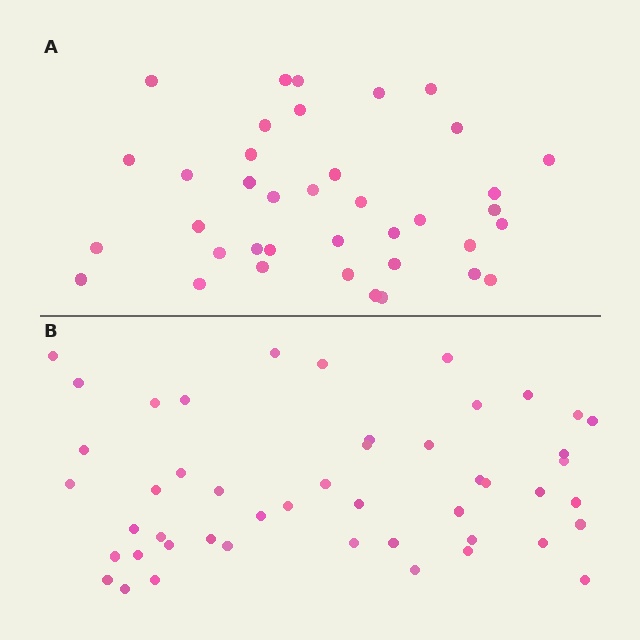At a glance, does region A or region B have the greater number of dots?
Region B (the bottom region) has more dots.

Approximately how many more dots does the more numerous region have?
Region B has roughly 10 or so more dots than region A.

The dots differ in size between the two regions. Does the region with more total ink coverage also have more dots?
No. Region A has more total ink coverage because its dots are larger, but region B actually contains more individual dots. Total area can be misleading — the number of items is what matters here.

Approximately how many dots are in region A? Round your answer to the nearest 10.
About 40 dots. (The exact count is 38, which rounds to 40.)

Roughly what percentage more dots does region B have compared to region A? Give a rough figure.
About 25% more.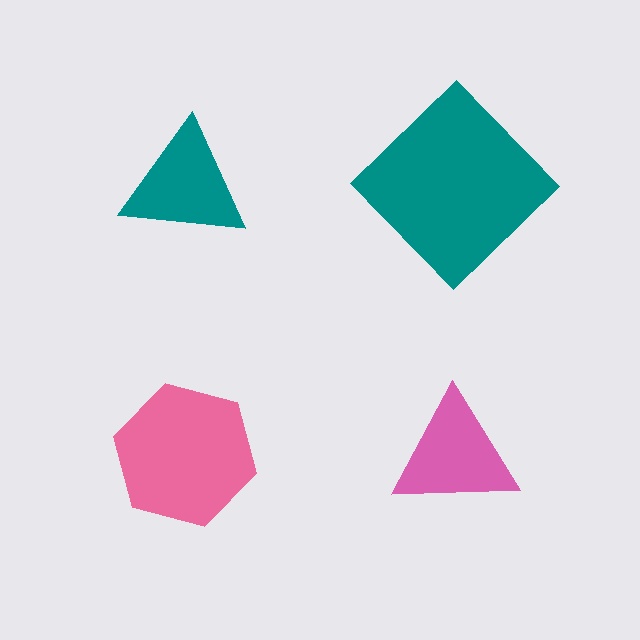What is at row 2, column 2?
A pink triangle.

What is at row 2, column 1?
A pink hexagon.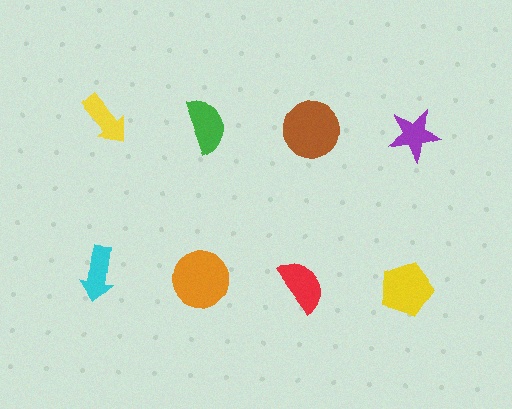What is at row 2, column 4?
A yellow pentagon.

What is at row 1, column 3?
A brown circle.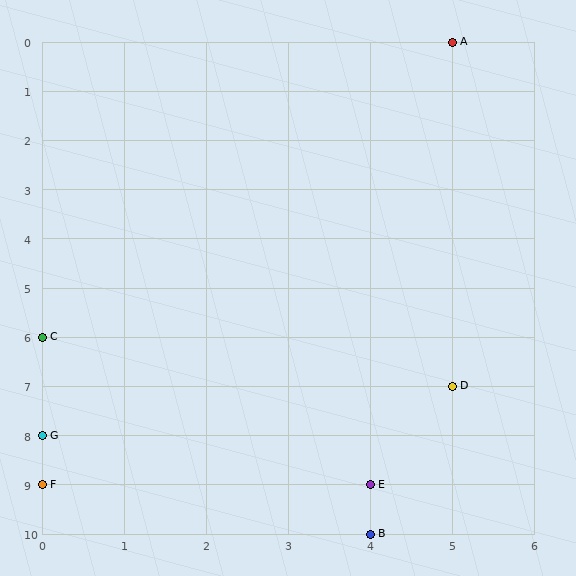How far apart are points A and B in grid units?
Points A and B are 1 column and 10 rows apart (about 10.0 grid units diagonally).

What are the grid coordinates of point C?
Point C is at grid coordinates (0, 6).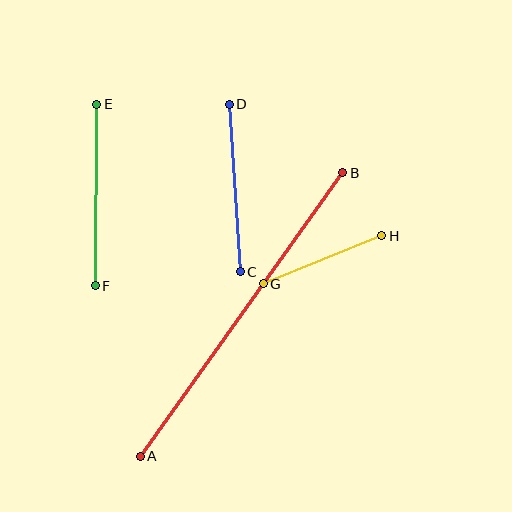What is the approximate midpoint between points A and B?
The midpoint is at approximately (241, 315) pixels.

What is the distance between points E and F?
The distance is approximately 181 pixels.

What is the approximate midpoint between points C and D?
The midpoint is at approximately (235, 188) pixels.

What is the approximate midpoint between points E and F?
The midpoint is at approximately (96, 195) pixels.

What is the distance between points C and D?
The distance is approximately 168 pixels.